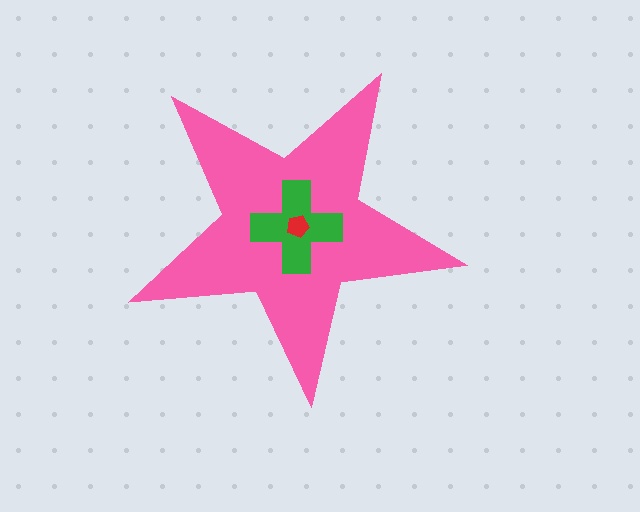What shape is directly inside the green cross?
The red pentagon.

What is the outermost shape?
The pink star.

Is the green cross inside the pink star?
Yes.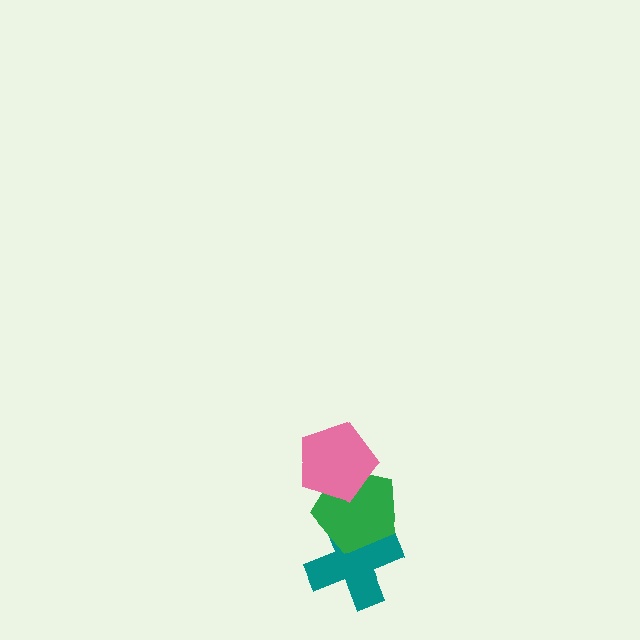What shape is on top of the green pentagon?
The pink pentagon is on top of the green pentagon.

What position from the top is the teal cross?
The teal cross is 3rd from the top.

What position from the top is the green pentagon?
The green pentagon is 2nd from the top.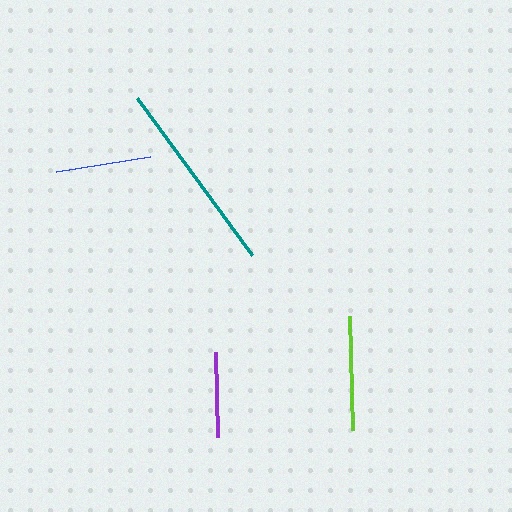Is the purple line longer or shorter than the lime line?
The lime line is longer than the purple line.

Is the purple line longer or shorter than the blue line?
The blue line is longer than the purple line.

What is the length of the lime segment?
The lime segment is approximately 114 pixels long.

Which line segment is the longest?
The teal line is the longest at approximately 195 pixels.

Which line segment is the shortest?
The purple line is the shortest at approximately 84 pixels.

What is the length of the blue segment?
The blue segment is approximately 95 pixels long.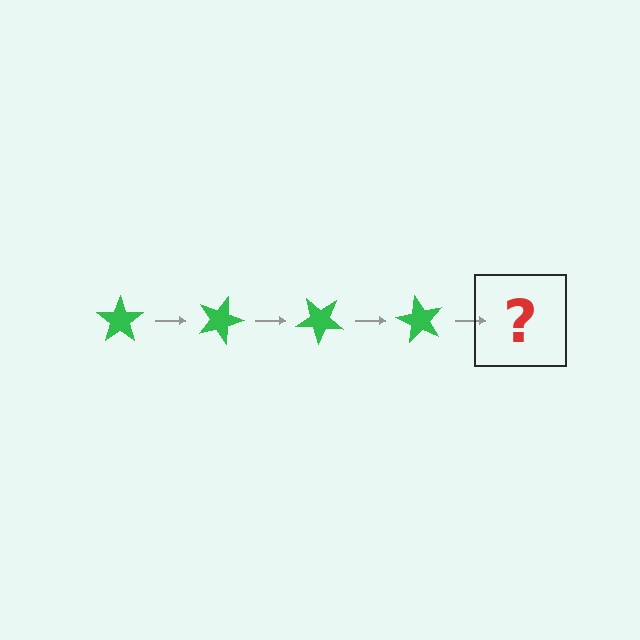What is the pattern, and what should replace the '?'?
The pattern is that the star rotates 20 degrees each step. The '?' should be a green star rotated 80 degrees.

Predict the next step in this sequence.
The next step is a green star rotated 80 degrees.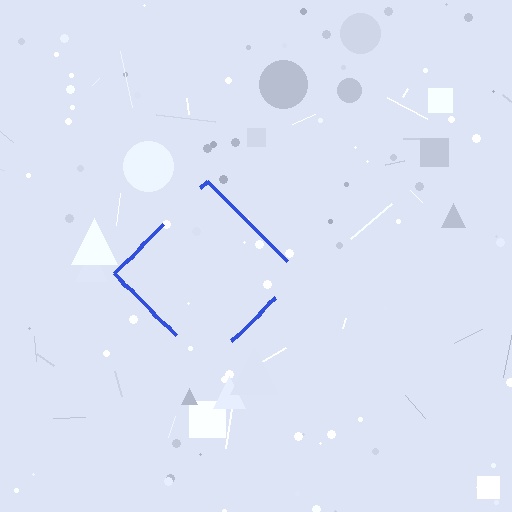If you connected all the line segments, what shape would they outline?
They would outline a diamond.